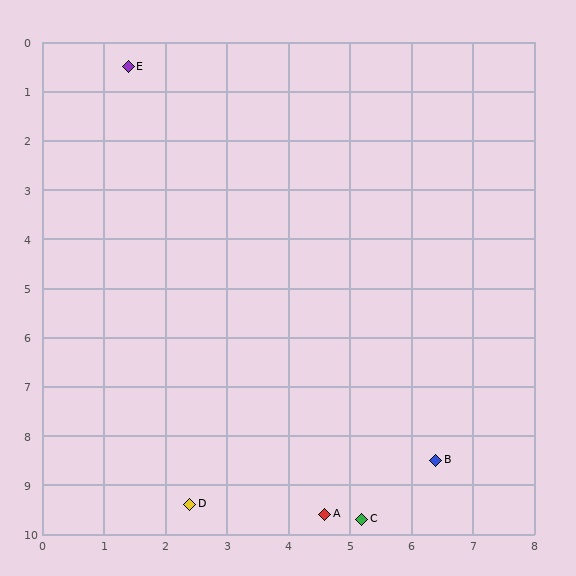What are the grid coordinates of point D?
Point D is at approximately (2.4, 9.4).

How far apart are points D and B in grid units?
Points D and B are about 4.1 grid units apart.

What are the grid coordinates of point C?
Point C is at approximately (5.2, 9.7).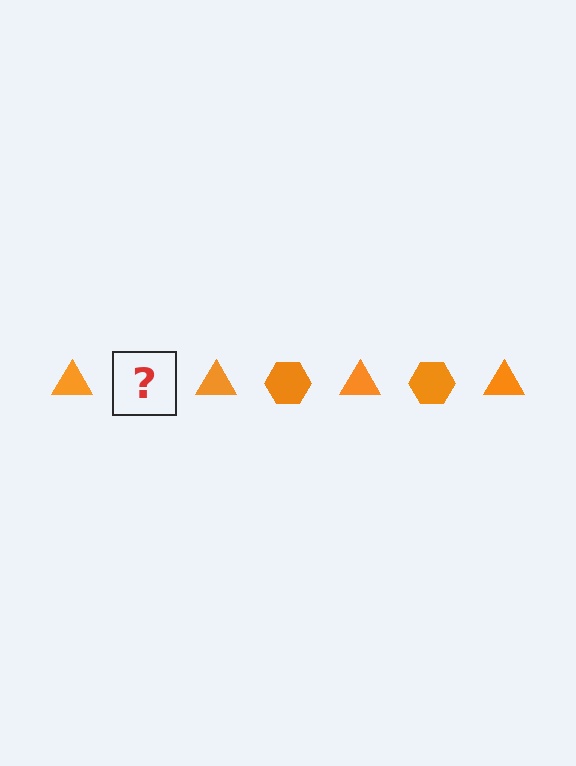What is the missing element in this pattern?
The missing element is an orange hexagon.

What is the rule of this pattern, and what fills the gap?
The rule is that the pattern cycles through triangle, hexagon shapes in orange. The gap should be filled with an orange hexagon.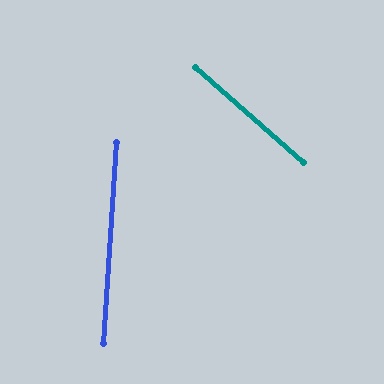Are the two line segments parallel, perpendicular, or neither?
Neither parallel nor perpendicular — they differ by about 52°.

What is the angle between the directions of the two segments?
Approximately 52 degrees.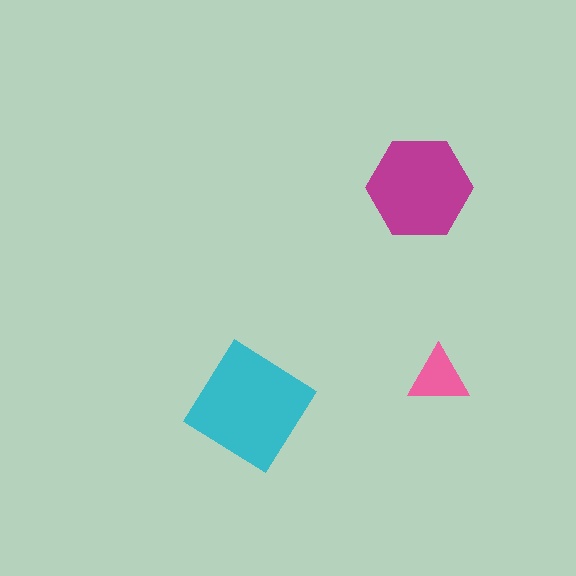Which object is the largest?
The cyan diamond.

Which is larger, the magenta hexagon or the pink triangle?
The magenta hexagon.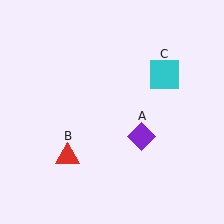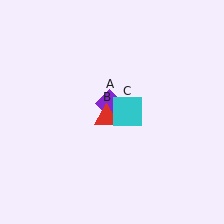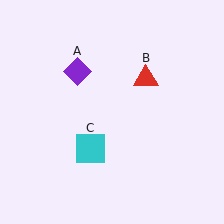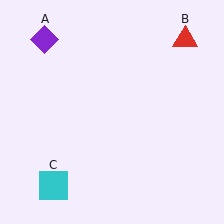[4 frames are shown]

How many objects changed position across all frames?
3 objects changed position: purple diamond (object A), red triangle (object B), cyan square (object C).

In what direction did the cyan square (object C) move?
The cyan square (object C) moved down and to the left.